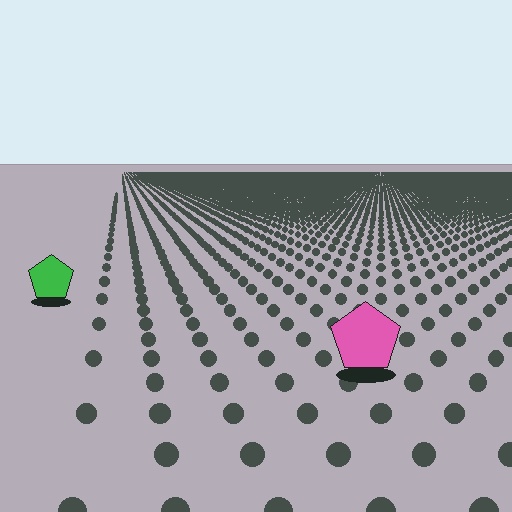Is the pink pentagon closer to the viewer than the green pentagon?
Yes. The pink pentagon is closer — you can tell from the texture gradient: the ground texture is coarser near it.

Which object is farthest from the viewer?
The green pentagon is farthest from the viewer. It appears smaller and the ground texture around it is denser.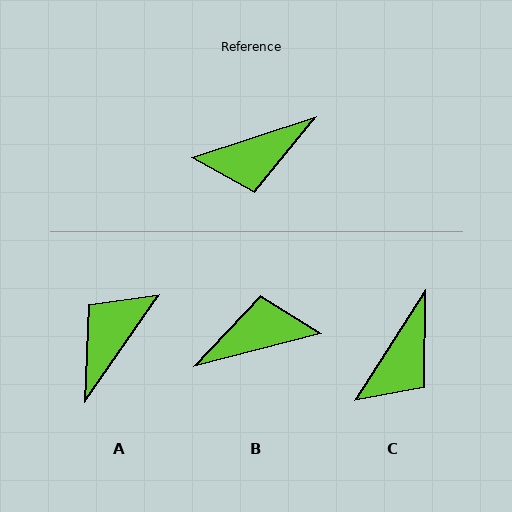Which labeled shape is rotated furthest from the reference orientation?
B, about 176 degrees away.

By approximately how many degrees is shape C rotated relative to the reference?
Approximately 39 degrees counter-clockwise.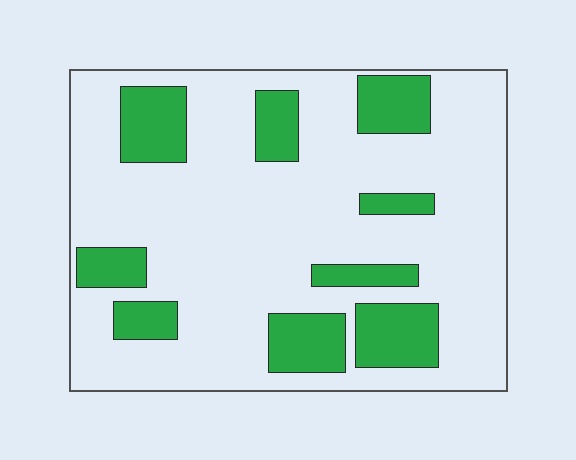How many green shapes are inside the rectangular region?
9.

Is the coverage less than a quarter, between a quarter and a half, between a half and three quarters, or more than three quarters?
Less than a quarter.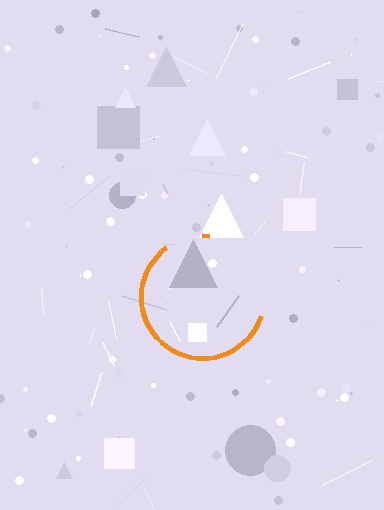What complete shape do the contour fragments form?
The contour fragments form a circle.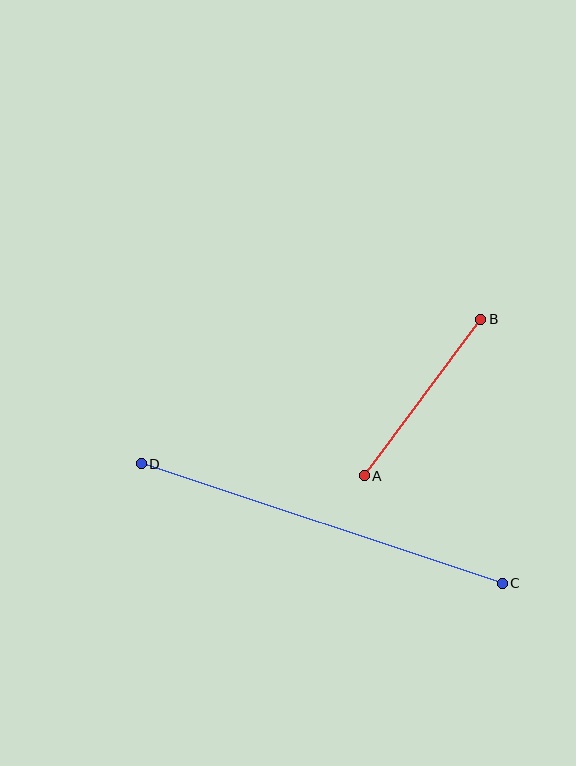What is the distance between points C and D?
The distance is approximately 380 pixels.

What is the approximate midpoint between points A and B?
The midpoint is at approximately (422, 398) pixels.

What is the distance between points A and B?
The distance is approximately 195 pixels.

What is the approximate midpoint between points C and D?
The midpoint is at approximately (322, 524) pixels.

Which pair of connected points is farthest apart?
Points C and D are farthest apart.